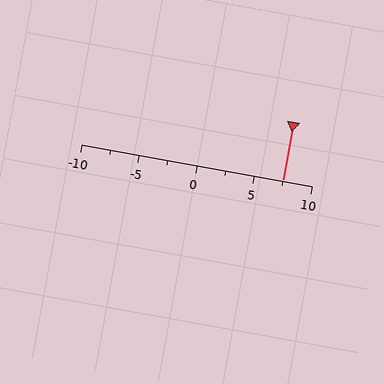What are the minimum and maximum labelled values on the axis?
The axis runs from -10 to 10.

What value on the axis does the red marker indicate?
The marker indicates approximately 7.5.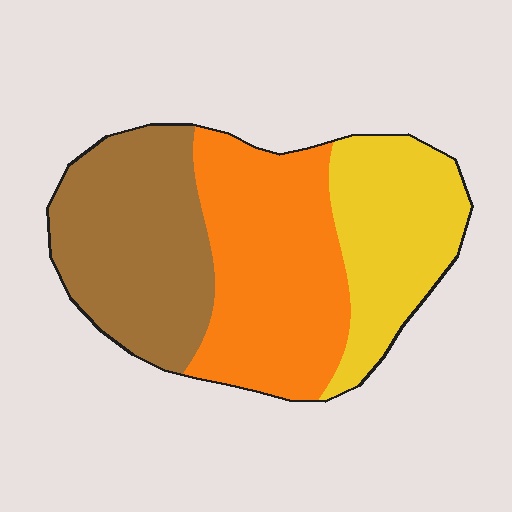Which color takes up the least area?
Yellow, at roughly 25%.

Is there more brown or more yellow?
Brown.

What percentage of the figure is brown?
Brown covers 35% of the figure.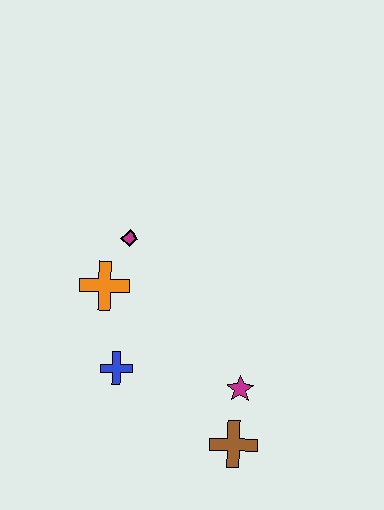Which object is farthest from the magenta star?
The magenta diamond is farthest from the magenta star.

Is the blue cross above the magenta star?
Yes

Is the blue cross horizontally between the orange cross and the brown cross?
Yes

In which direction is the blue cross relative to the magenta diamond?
The blue cross is below the magenta diamond.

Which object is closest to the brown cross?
The magenta star is closest to the brown cross.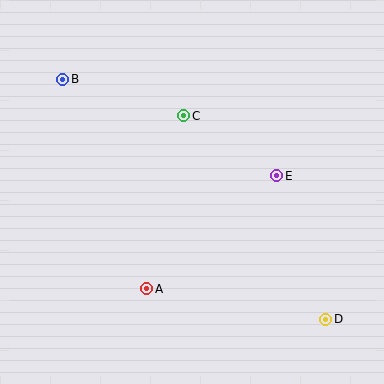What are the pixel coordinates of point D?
Point D is at (326, 319).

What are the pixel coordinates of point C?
Point C is at (184, 116).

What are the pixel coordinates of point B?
Point B is at (63, 79).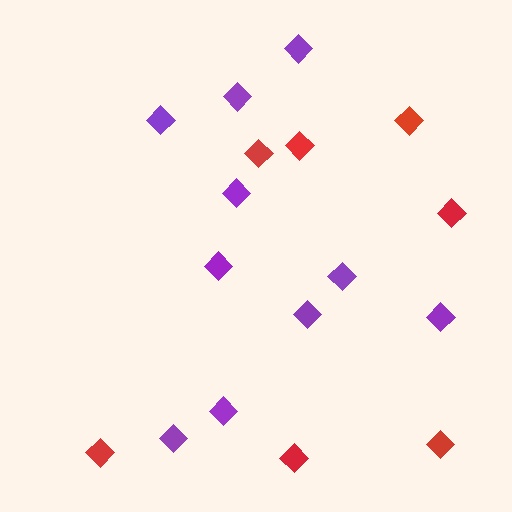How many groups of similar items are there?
There are 2 groups: one group of purple diamonds (10) and one group of red diamonds (7).